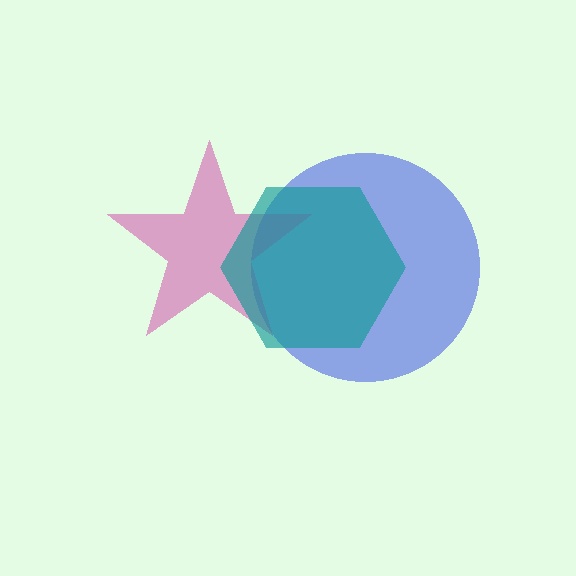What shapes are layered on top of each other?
The layered shapes are: a blue circle, a magenta star, a teal hexagon.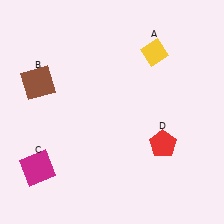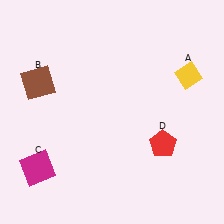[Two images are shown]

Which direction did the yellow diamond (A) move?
The yellow diamond (A) moved right.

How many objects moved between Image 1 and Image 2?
1 object moved between the two images.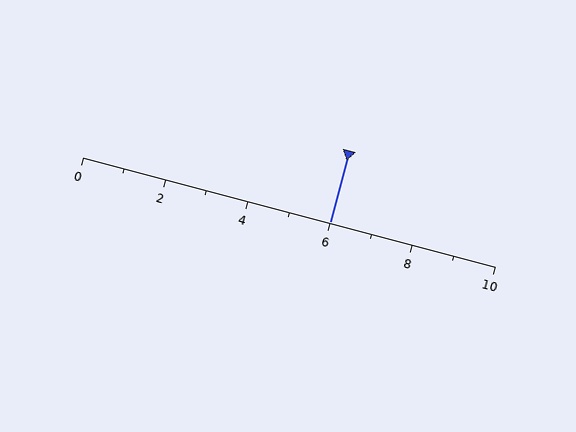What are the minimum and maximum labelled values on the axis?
The axis runs from 0 to 10.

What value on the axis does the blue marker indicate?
The marker indicates approximately 6.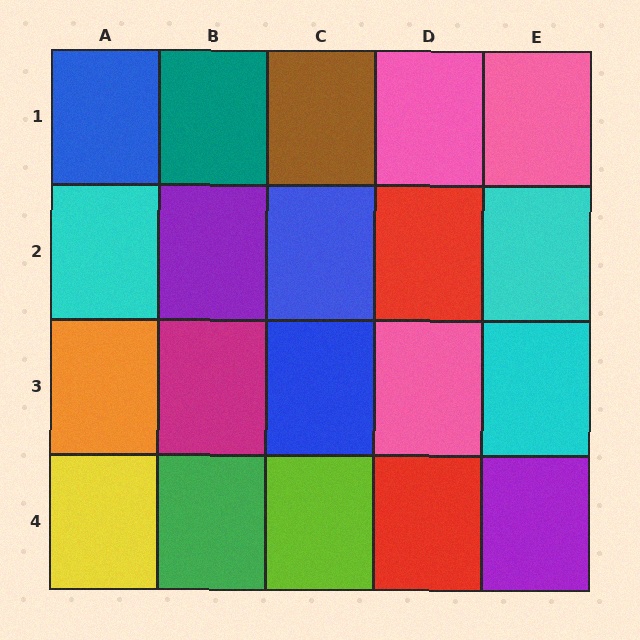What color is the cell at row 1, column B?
Teal.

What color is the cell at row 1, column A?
Blue.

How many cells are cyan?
3 cells are cyan.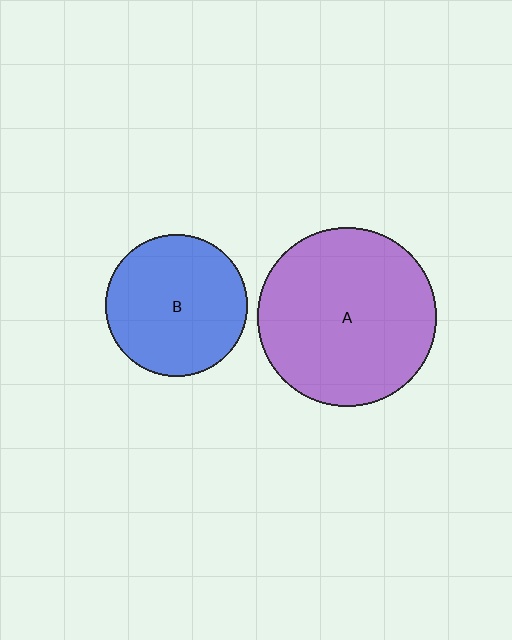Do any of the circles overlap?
No, none of the circles overlap.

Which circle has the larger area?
Circle A (purple).